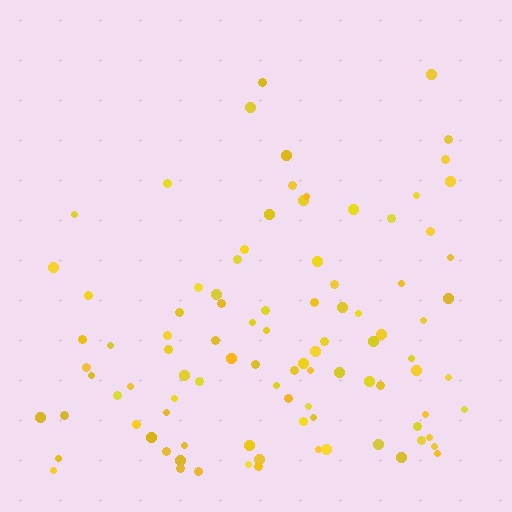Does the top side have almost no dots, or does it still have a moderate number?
Still a moderate number, just noticeably fewer than the bottom.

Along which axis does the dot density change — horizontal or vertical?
Vertical.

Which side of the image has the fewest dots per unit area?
The top.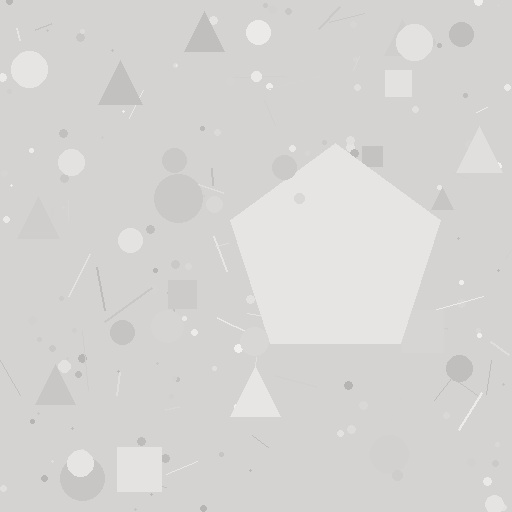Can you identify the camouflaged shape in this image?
The camouflaged shape is a pentagon.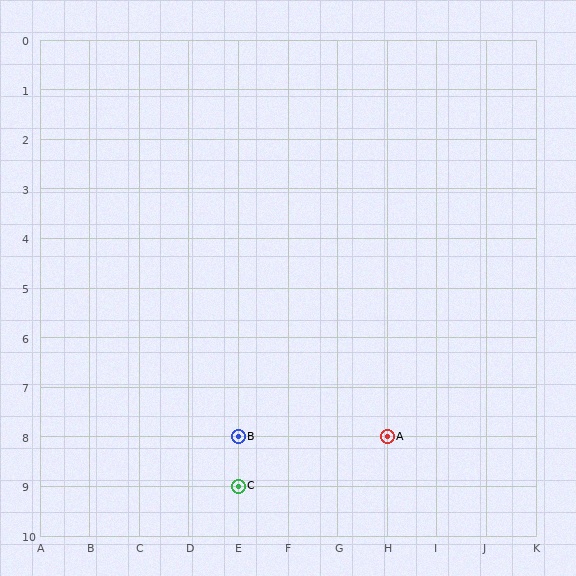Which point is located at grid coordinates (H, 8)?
Point A is at (H, 8).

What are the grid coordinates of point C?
Point C is at grid coordinates (E, 9).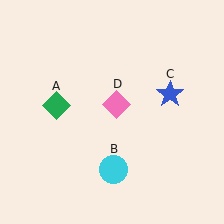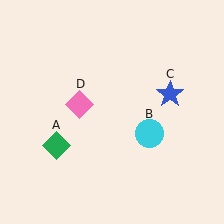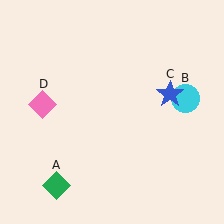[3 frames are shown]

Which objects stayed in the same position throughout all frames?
Blue star (object C) remained stationary.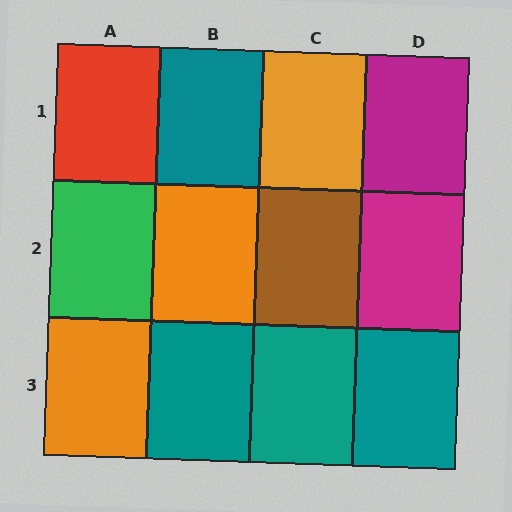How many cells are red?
1 cell is red.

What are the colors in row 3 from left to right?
Orange, teal, teal, teal.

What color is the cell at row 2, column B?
Orange.